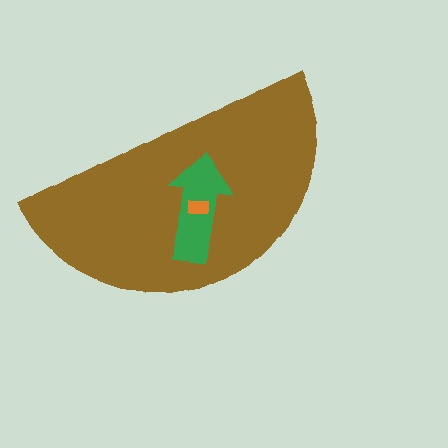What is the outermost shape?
The brown semicircle.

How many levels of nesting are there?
3.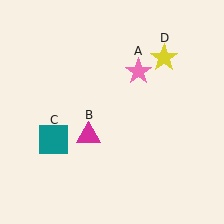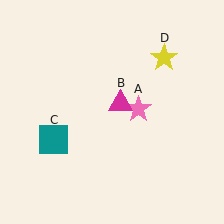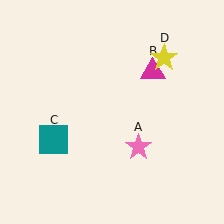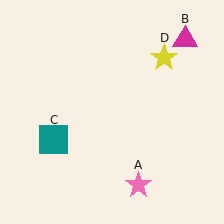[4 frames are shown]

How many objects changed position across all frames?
2 objects changed position: pink star (object A), magenta triangle (object B).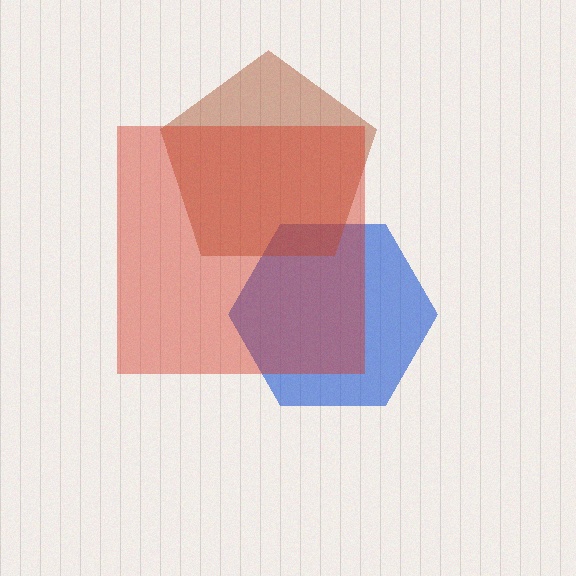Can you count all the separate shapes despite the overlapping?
Yes, there are 3 separate shapes.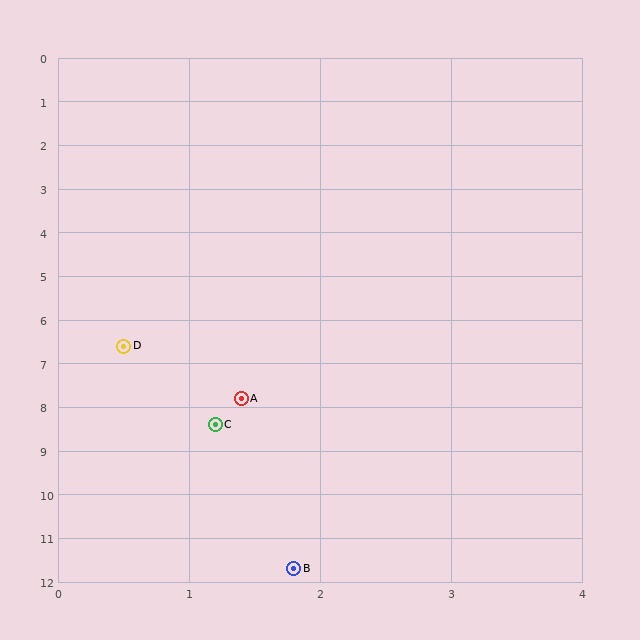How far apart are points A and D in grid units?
Points A and D are about 1.5 grid units apart.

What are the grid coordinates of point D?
Point D is at approximately (0.5, 6.6).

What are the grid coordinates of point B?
Point B is at approximately (1.8, 11.7).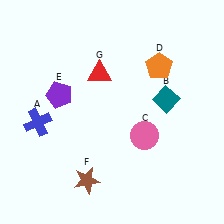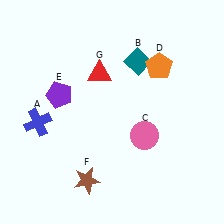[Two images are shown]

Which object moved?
The teal diamond (B) moved up.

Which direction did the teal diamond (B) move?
The teal diamond (B) moved up.